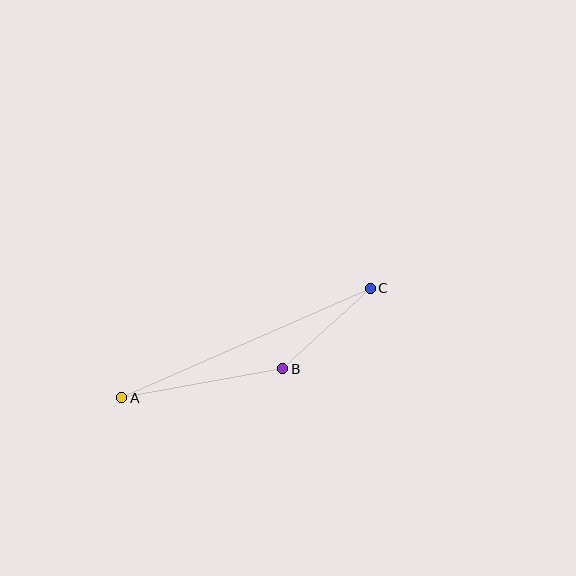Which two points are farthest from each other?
Points A and C are farthest from each other.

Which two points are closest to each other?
Points B and C are closest to each other.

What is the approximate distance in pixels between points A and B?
The distance between A and B is approximately 164 pixels.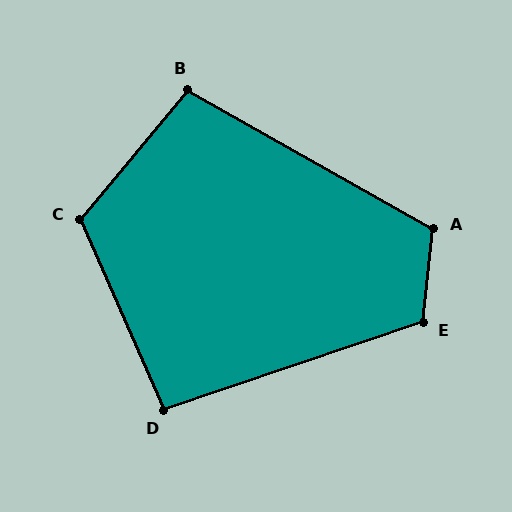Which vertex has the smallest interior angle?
D, at approximately 95 degrees.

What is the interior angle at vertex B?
Approximately 100 degrees (obtuse).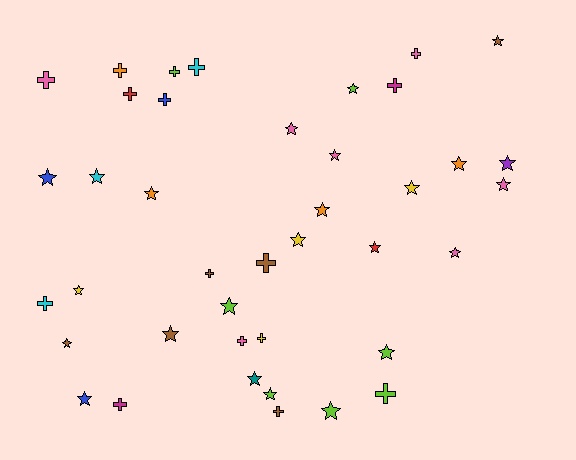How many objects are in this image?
There are 40 objects.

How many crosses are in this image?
There are 16 crosses.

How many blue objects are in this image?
There are 3 blue objects.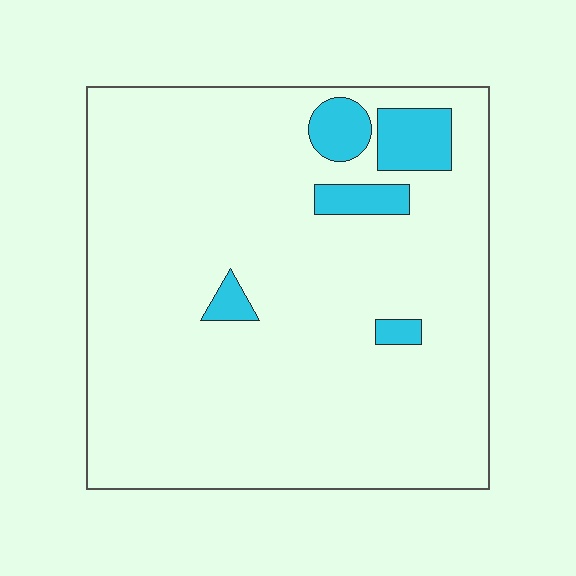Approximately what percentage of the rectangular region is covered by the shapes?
Approximately 10%.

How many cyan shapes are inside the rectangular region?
5.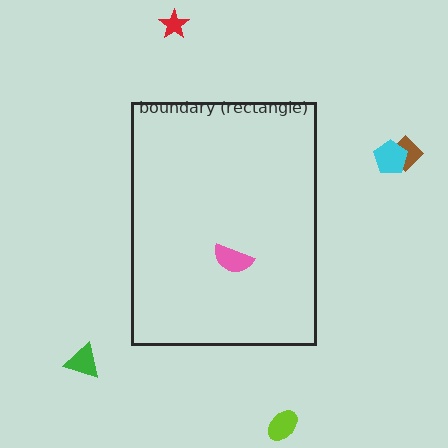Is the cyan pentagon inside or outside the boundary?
Outside.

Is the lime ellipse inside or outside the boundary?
Outside.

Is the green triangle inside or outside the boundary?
Outside.